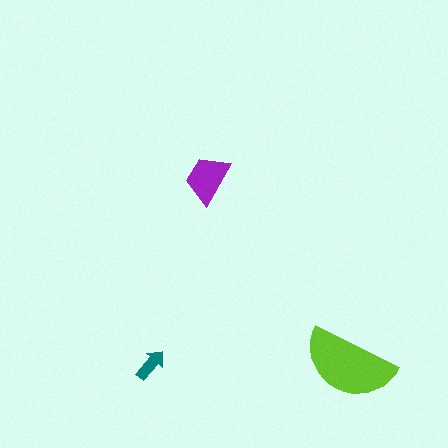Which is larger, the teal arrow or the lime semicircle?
The lime semicircle.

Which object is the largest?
The lime semicircle.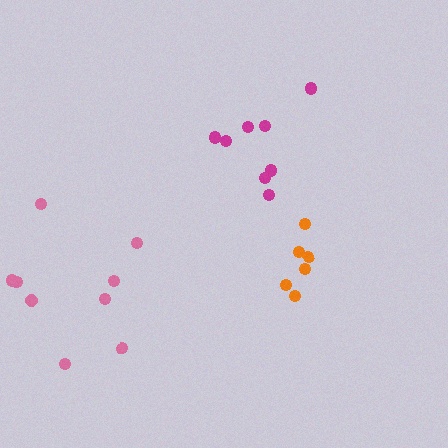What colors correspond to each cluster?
The clusters are colored: orange, magenta, pink.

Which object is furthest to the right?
The orange cluster is rightmost.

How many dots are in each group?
Group 1: 6 dots, Group 2: 8 dots, Group 3: 9 dots (23 total).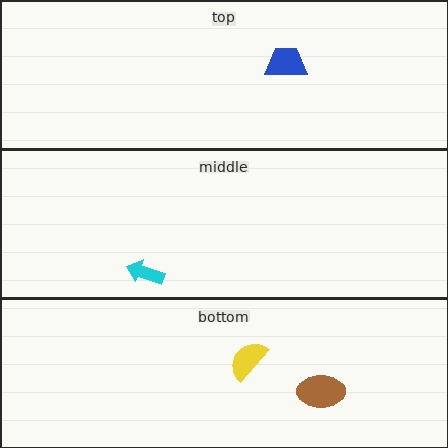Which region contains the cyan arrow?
The middle region.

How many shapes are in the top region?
1.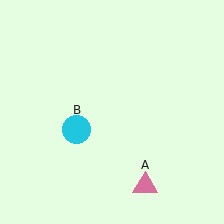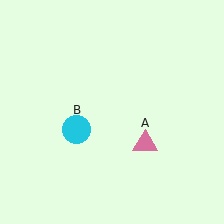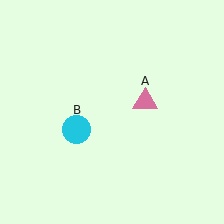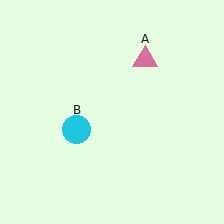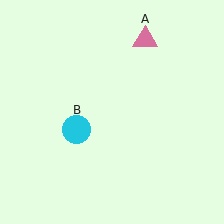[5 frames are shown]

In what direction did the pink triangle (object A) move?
The pink triangle (object A) moved up.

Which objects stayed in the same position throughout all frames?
Cyan circle (object B) remained stationary.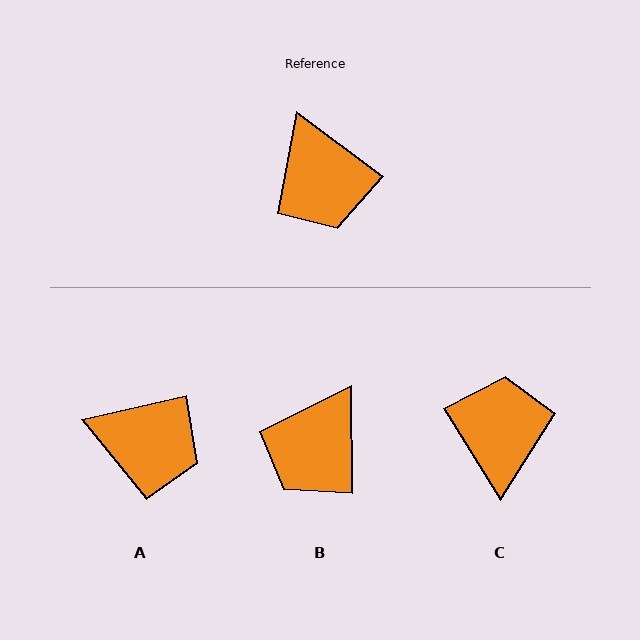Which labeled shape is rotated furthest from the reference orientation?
C, about 158 degrees away.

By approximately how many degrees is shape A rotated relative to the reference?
Approximately 50 degrees counter-clockwise.